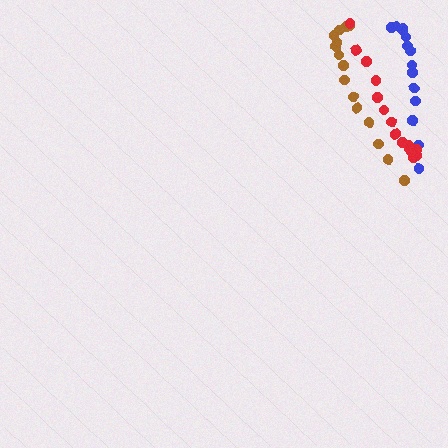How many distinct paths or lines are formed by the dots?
There are 3 distinct paths.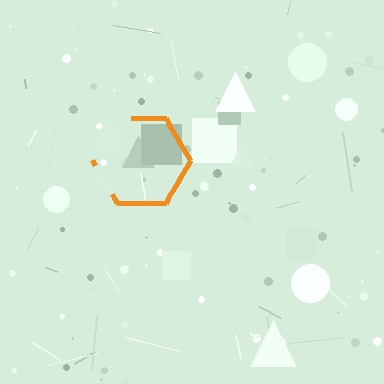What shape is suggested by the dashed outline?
The dashed outline suggests a hexagon.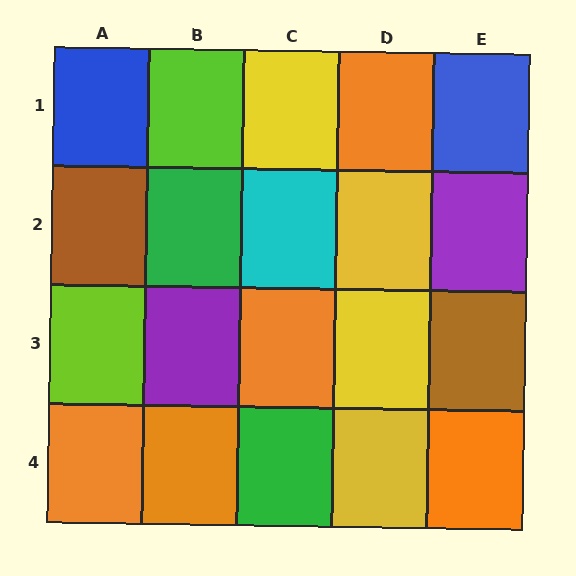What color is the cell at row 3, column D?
Yellow.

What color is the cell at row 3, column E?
Brown.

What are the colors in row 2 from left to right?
Brown, green, cyan, yellow, purple.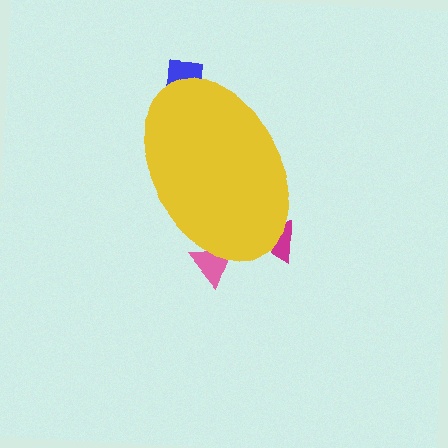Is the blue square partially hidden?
Yes, the blue square is partially hidden behind the yellow ellipse.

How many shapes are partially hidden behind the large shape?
3 shapes are partially hidden.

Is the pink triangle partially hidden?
Yes, the pink triangle is partially hidden behind the yellow ellipse.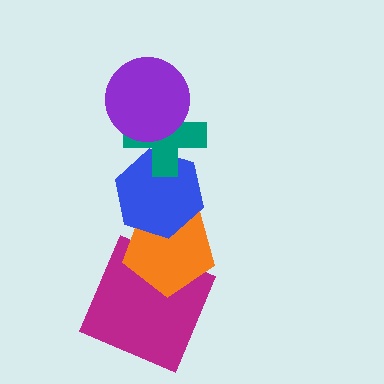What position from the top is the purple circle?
The purple circle is 1st from the top.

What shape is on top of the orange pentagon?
The blue hexagon is on top of the orange pentagon.